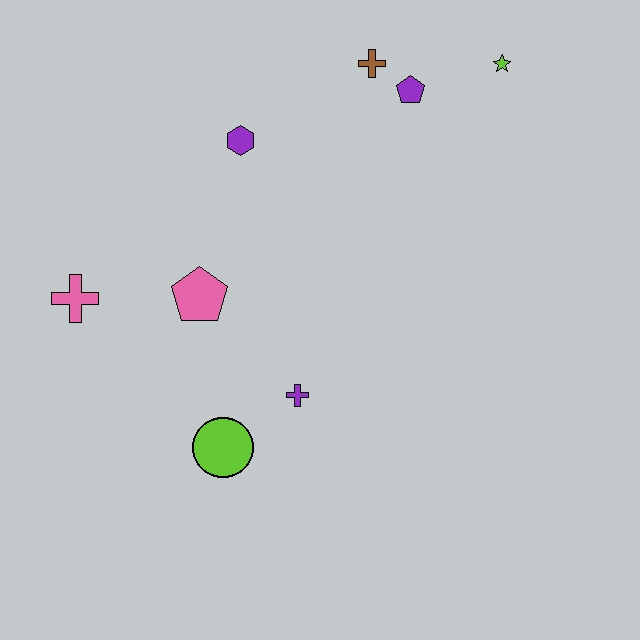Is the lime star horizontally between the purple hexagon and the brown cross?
No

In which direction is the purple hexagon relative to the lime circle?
The purple hexagon is above the lime circle.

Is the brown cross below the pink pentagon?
No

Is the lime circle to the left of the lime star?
Yes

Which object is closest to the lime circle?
The purple cross is closest to the lime circle.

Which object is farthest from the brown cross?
The lime circle is farthest from the brown cross.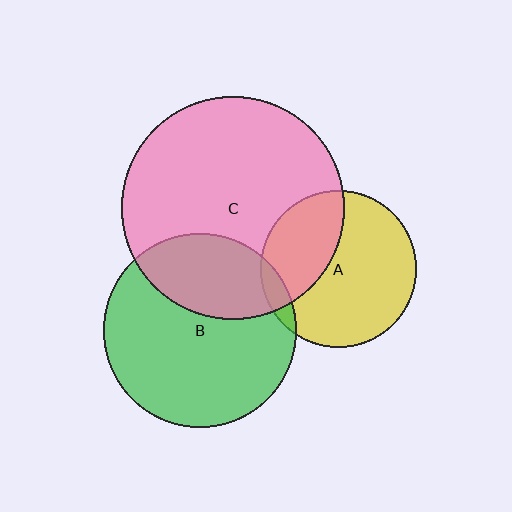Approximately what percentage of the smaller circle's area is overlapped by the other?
Approximately 35%.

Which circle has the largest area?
Circle C (pink).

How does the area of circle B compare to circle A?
Approximately 1.5 times.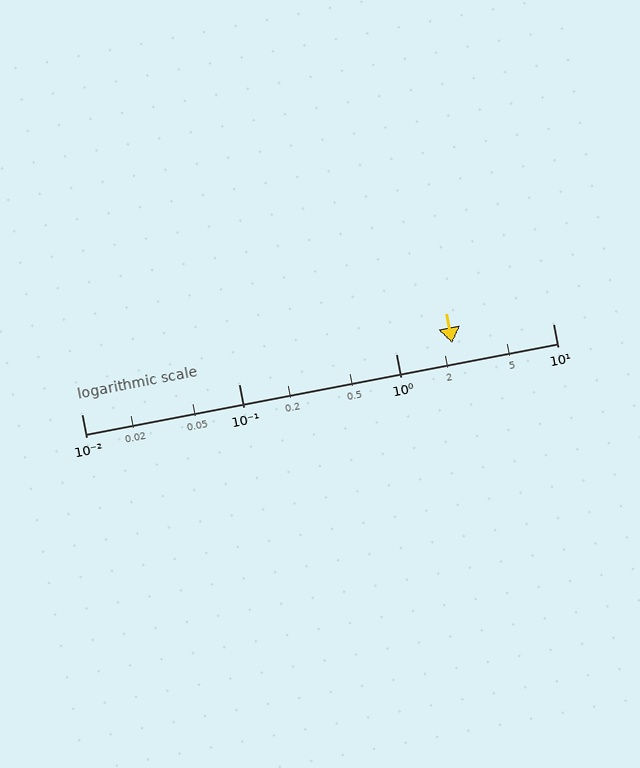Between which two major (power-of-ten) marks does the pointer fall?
The pointer is between 1 and 10.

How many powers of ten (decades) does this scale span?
The scale spans 3 decades, from 0.01 to 10.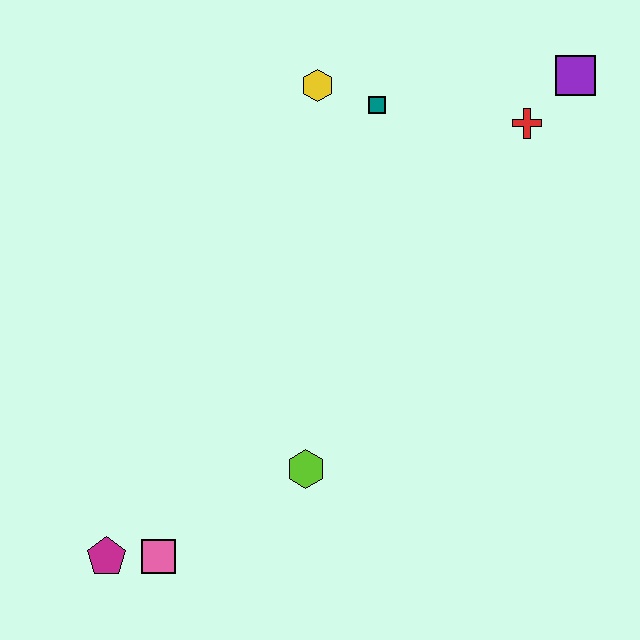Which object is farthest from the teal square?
The magenta pentagon is farthest from the teal square.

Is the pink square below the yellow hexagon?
Yes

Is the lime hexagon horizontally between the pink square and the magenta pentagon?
No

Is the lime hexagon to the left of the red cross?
Yes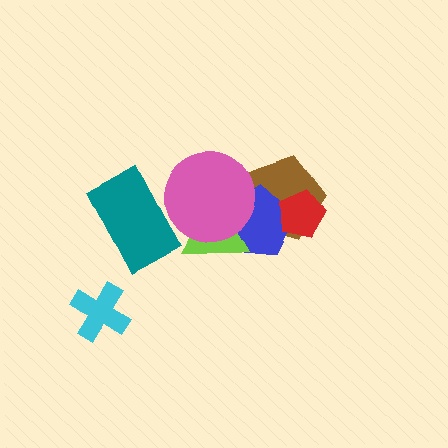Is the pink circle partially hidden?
Yes, it is partially covered by another shape.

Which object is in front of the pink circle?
The teal rectangle is in front of the pink circle.